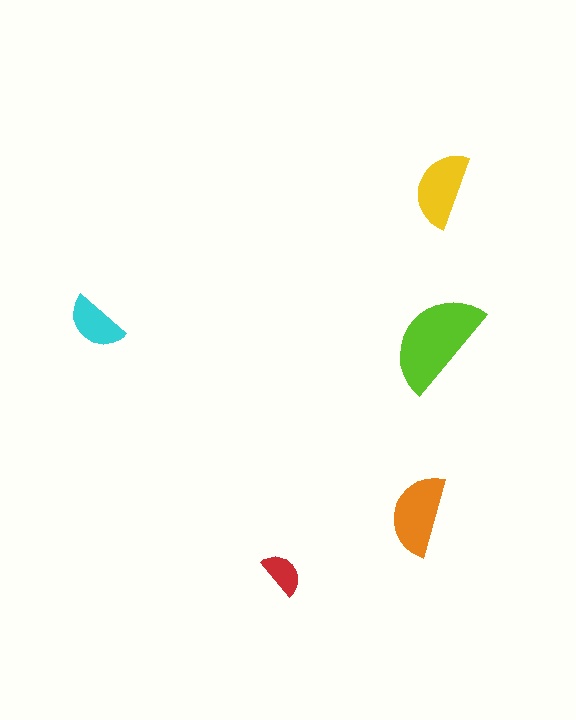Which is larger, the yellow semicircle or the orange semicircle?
The orange one.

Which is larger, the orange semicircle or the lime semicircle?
The lime one.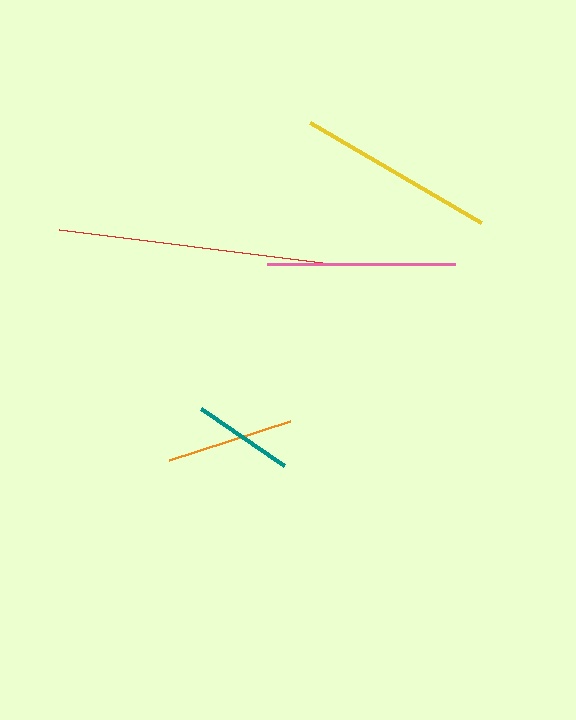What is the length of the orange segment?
The orange segment is approximately 126 pixels long.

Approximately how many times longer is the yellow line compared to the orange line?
The yellow line is approximately 1.6 times the length of the orange line.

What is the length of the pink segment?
The pink segment is approximately 187 pixels long.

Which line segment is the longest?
The red line is the longest at approximately 265 pixels.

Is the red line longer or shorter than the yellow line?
The red line is longer than the yellow line.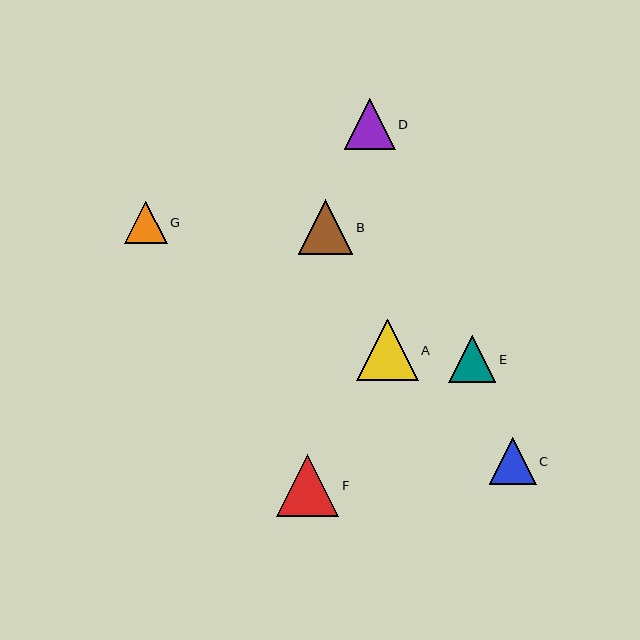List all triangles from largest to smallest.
From largest to smallest: F, A, B, D, E, C, G.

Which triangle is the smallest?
Triangle G is the smallest with a size of approximately 43 pixels.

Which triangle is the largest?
Triangle F is the largest with a size of approximately 62 pixels.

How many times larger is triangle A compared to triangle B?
Triangle A is approximately 1.1 times the size of triangle B.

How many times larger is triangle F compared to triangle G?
Triangle F is approximately 1.4 times the size of triangle G.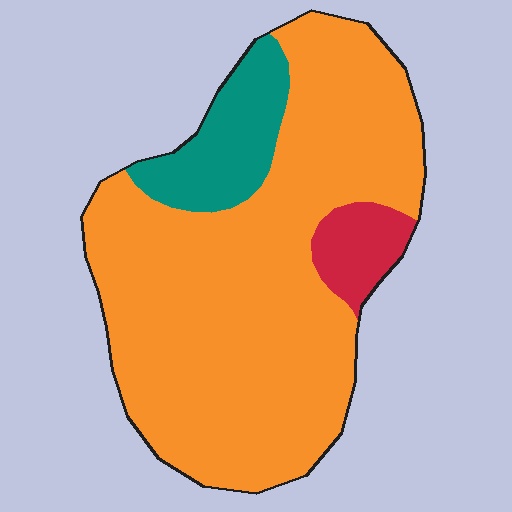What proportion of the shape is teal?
Teal takes up about one eighth (1/8) of the shape.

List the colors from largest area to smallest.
From largest to smallest: orange, teal, red.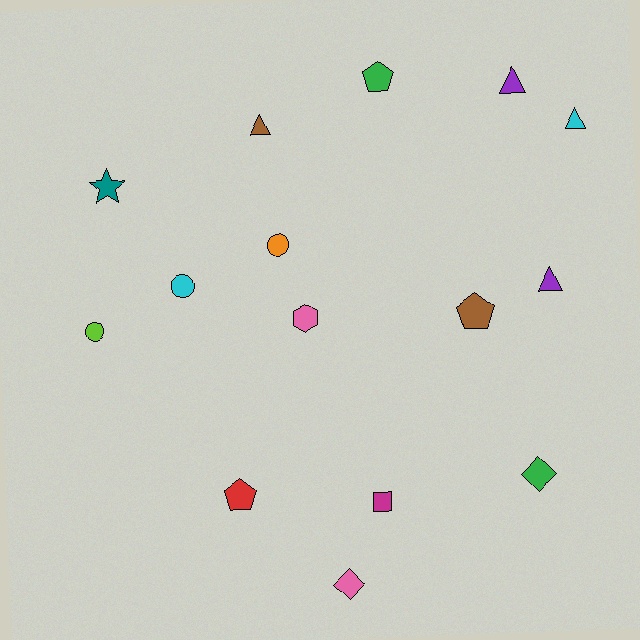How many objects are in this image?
There are 15 objects.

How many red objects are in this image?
There is 1 red object.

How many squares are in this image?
There is 1 square.